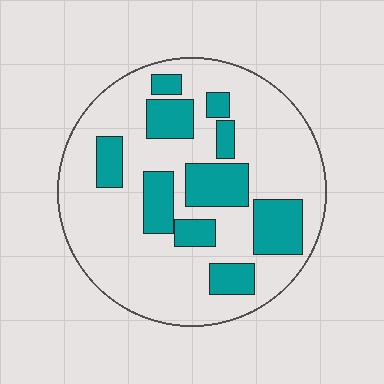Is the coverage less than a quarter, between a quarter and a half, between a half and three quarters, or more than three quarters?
Between a quarter and a half.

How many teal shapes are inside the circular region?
10.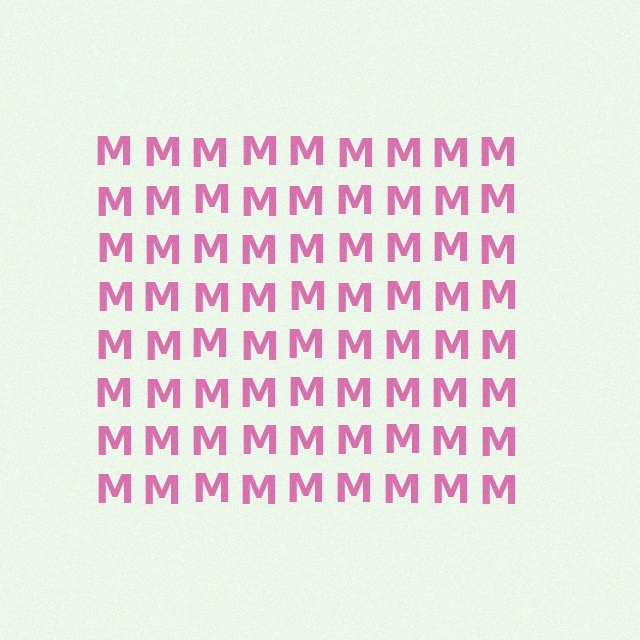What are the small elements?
The small elements are letter M's.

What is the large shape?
The large shape is a square.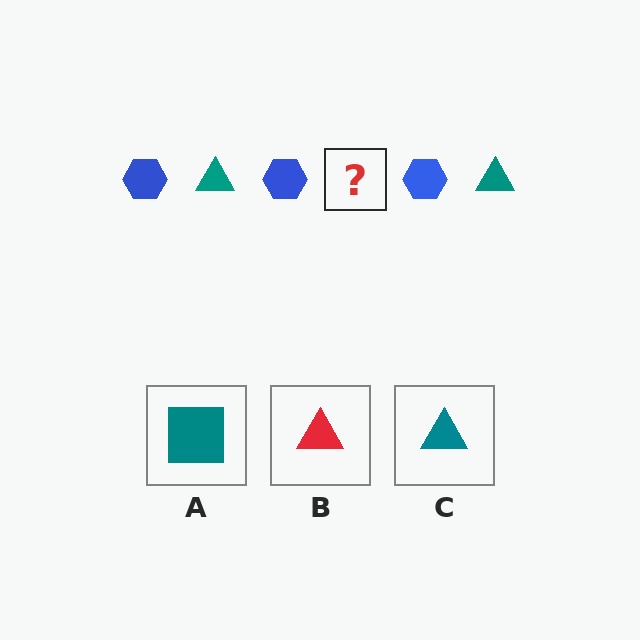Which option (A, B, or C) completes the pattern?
C.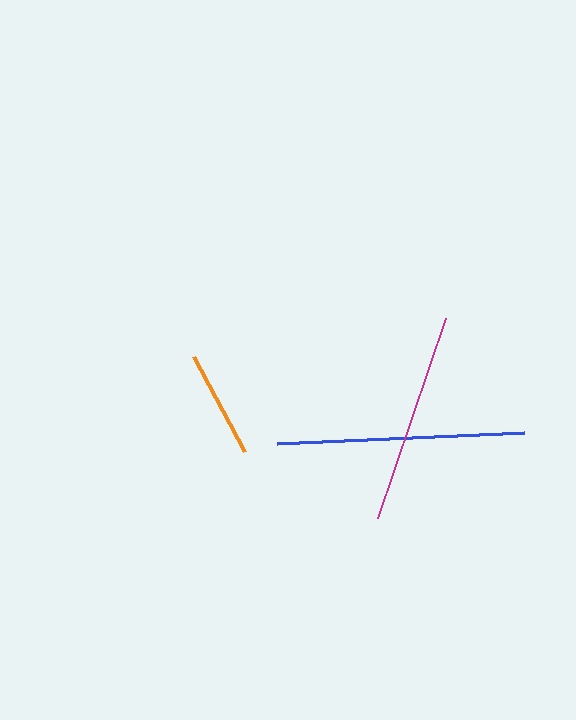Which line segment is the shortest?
The orange line is the shortest at approximately 108 pixels.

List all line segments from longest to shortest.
From longest to shortest: blue, magenta, orange.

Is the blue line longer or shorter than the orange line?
The blue line is longer than the orange line.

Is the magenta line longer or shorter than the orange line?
The magenta line is longer than the orange line.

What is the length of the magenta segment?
The magenta segment is approximately 211 pixels long.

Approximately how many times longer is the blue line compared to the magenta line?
The blue line is approximately 1.2 times the length of the magenta line.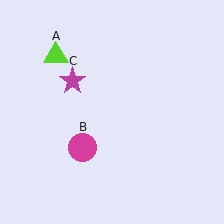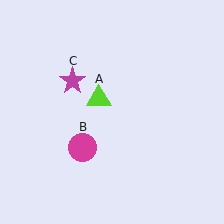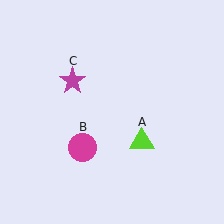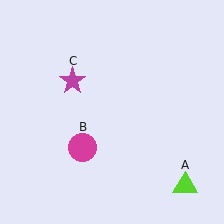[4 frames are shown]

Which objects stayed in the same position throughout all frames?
Magenta circle (object B) and magenta star (object C) remained stationary.